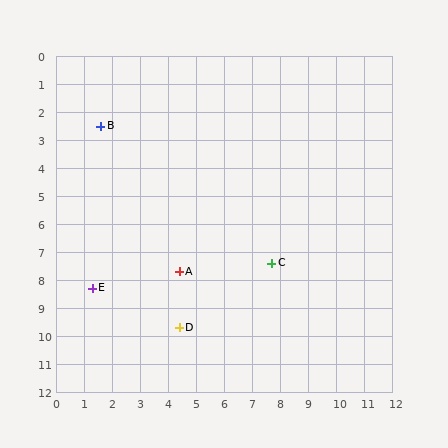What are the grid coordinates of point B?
Point B is at approximately (1.6, 2.5).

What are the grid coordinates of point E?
Point E is at approximately (1.3, 8.3).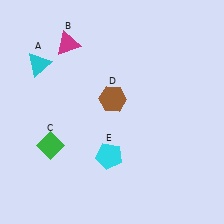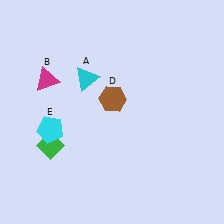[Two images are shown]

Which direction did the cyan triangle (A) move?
The cyan triangle (A) moved right.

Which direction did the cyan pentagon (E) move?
The cyan pentagon (E) moved left.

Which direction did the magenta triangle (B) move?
The magenta triangle (B) moved down.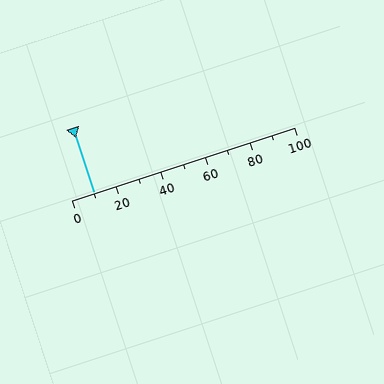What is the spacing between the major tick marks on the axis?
The major ticks are spaced 20 apart.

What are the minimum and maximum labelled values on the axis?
The axis runs from 0 to 100.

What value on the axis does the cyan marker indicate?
The marker indicates approximately 10.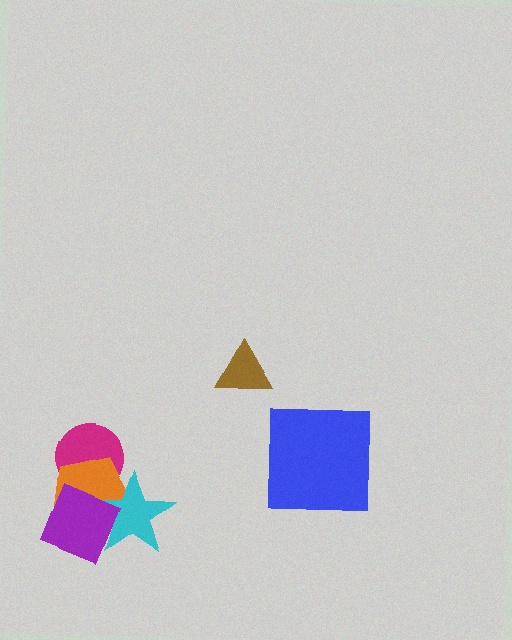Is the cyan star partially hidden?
Yes, it is partially covered by another shape.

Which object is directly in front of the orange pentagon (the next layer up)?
The cyan star is directly in front of the orange pentagon.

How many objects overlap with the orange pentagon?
3 objects overlap with the orange pentagon.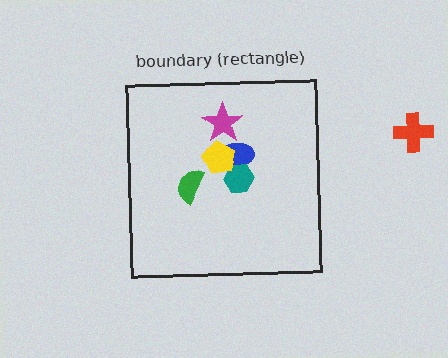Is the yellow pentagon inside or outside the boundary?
Inside.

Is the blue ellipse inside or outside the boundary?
Inside.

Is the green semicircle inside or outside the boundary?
Inside.